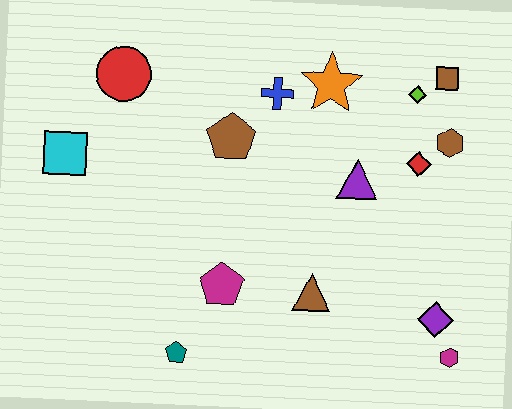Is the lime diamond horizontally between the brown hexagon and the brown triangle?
Yes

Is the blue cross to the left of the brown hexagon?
Yes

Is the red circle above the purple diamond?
Yes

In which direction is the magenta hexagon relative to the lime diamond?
The magenta hexagon is below the lime diamond.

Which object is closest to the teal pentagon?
The magenta pentagon is closest to the teal pentagon.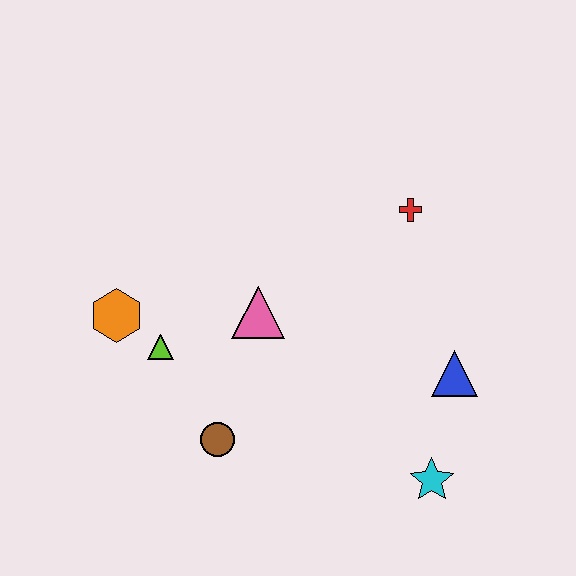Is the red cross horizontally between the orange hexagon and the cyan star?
Yes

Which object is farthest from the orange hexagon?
The cyan star is farthest from the orange hexagon.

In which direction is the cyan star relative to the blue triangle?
The cyan star is below the blue triangle.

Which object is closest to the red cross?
The blue triangle is closest to the red cross.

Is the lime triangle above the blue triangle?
Yes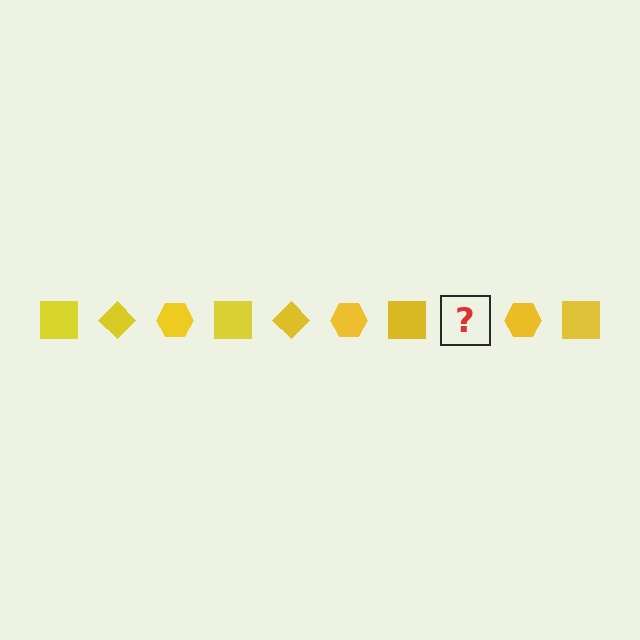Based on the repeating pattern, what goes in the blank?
The blank should be a yellow diamond.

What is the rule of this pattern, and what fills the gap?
The rule is that the pattern cycles through square, diamond, hexagon shapes in yellow. The gap should be filled with a yellow diamond.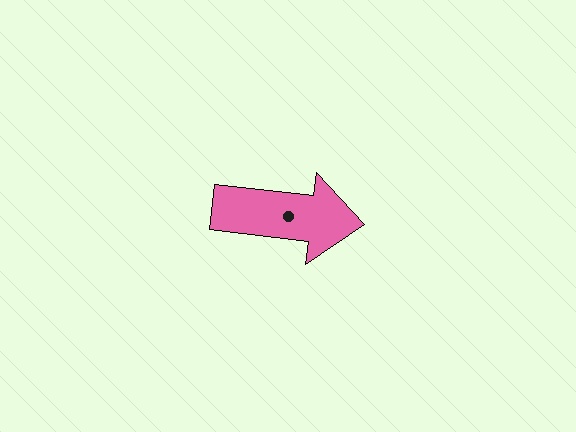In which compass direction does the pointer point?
East.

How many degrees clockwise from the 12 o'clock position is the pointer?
Approximately 97 degrees.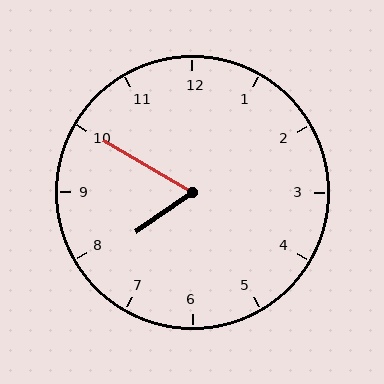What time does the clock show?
7:50.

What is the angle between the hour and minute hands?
Approximately 65 degrees.